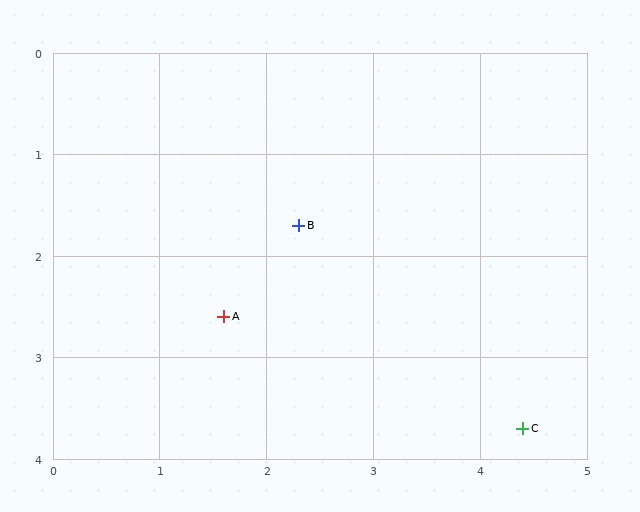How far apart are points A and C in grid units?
Points A and C are about 3.0 grid units apart.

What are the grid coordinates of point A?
Point A is at approximately (1.6, 2.6).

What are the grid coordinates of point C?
Point C is at approximately (4.4, 3.7).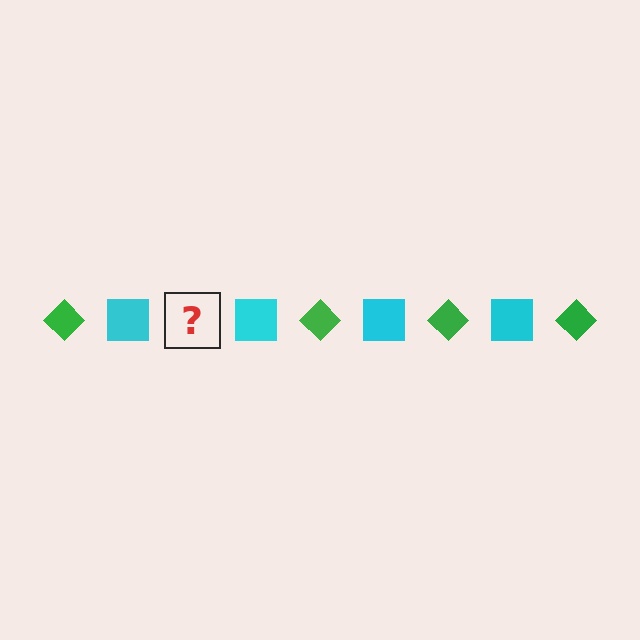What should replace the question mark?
The question mark should be replaced with a green diamond.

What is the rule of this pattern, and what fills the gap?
The rule is that the pattern alternates between green diamond and cyan square. The gap should be filled with a green diamond.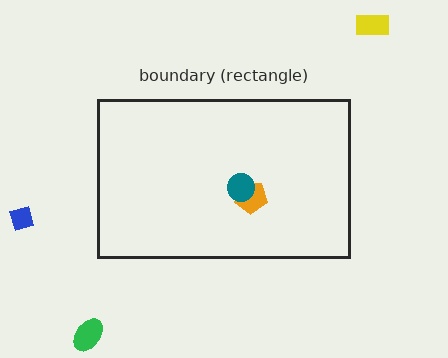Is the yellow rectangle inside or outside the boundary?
Outside.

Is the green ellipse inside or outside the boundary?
Outside.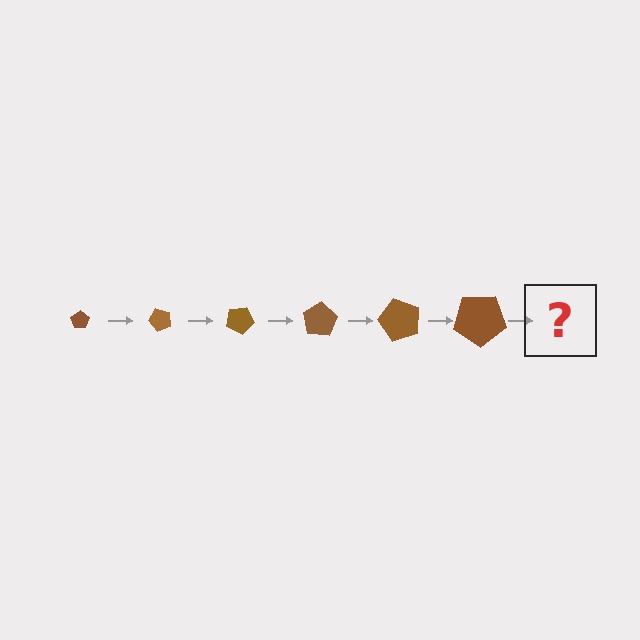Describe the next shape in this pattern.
It should be a pentagon, larger than the previous one and rotated 300 degrees from the start.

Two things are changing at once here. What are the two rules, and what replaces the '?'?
The two rules are that the pentagon grows larger each step and it rotates 50 degrees each step. The '?' should be a pentagon, larger than the previous one and rotated 300 degrees from the start.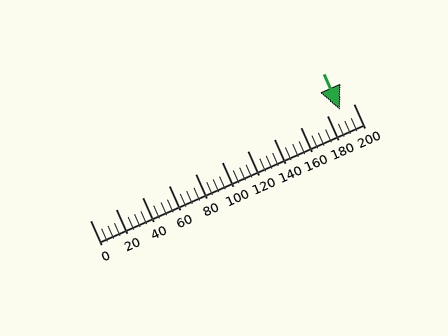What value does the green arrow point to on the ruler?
The green arrow points to approximately 190.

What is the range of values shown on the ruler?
The ruler shows values from 0 to 200.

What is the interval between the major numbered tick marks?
The major tick marks are spaced 20 units apart.